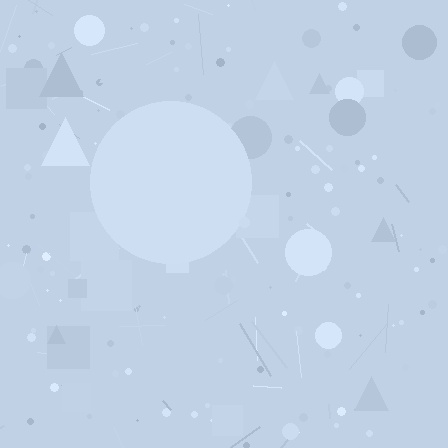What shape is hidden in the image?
A circle is hidden in the image.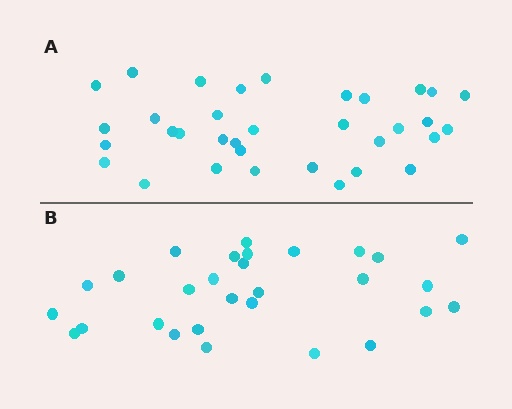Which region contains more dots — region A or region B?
Region A (the top region) has more dots.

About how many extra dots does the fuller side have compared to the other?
Region A has about 5 more dots than region B.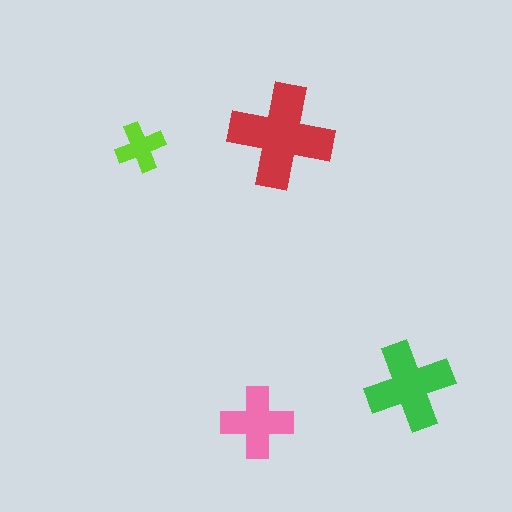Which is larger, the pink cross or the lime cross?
The pink one.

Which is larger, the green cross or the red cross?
The red one.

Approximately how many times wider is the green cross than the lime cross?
About 2 times wider.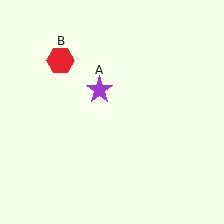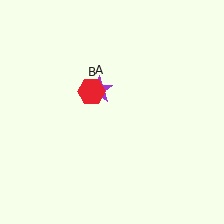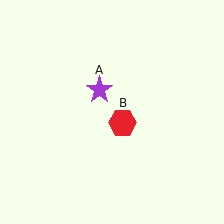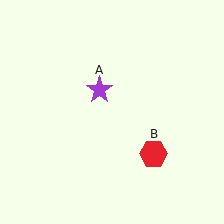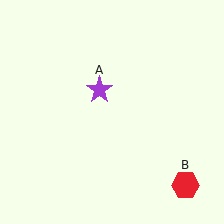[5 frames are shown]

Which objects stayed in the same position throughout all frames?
Purple star (object A) remained stationary.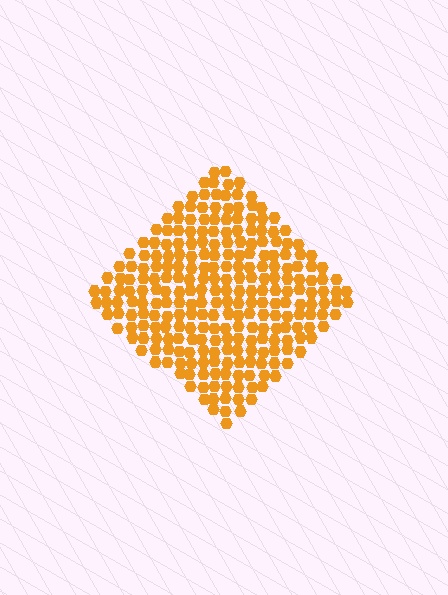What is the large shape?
The large shape is a diamond.